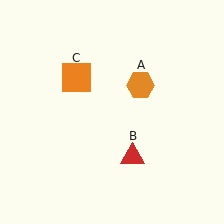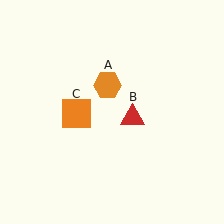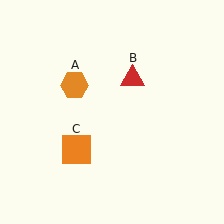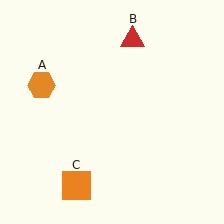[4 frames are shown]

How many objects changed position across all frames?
3 objects changed position: orange hexagon (object A), red triangle (object B), orange square (object C).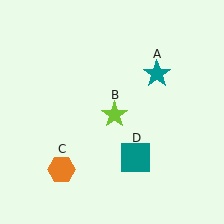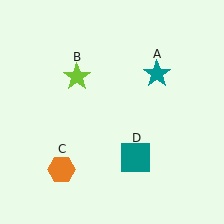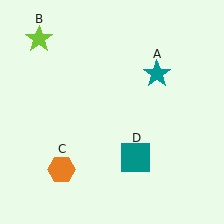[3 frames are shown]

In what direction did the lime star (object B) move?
The lime star (object B) moved up and to the left.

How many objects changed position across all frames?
1 object changed position: lime star (object B).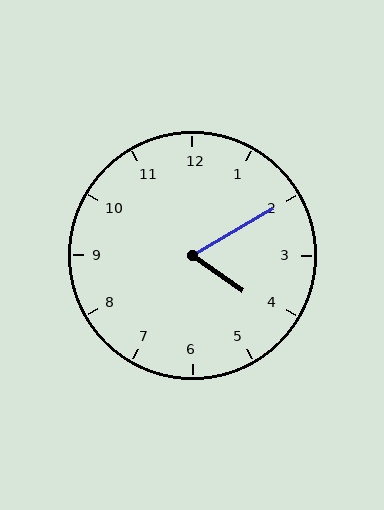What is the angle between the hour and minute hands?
Approximately 65 degrees.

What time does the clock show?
4:10.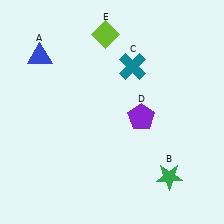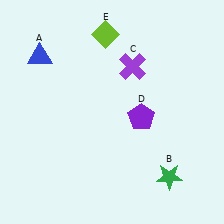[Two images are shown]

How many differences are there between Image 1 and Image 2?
There is 1 difference between the two images.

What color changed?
The cross (C) changed from teal in Image 1 to purple in Image 2.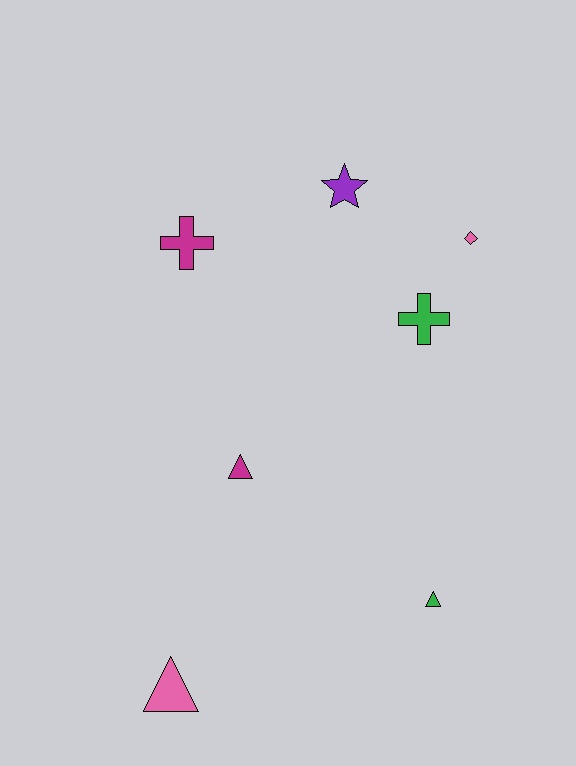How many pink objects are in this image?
There are 2 pink objects.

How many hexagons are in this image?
There are no hexagons.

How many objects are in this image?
There are 7 objects.